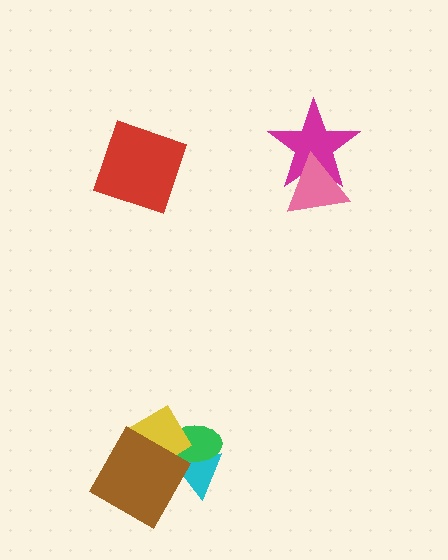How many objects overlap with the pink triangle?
1 object overlaps with the pink triangle.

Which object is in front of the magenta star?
The pink triangle is in front of the magenta star.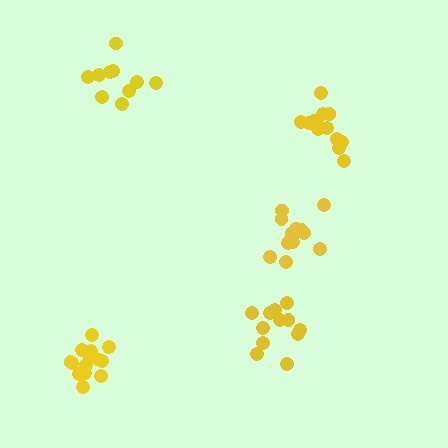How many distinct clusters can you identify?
There are 5 distinct clusters.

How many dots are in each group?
Group 1: 10 dots, Group 2: 12 dots, Group 3: 13 dots, Group 4: 14 dots, Group 5: 13 dots (62 total).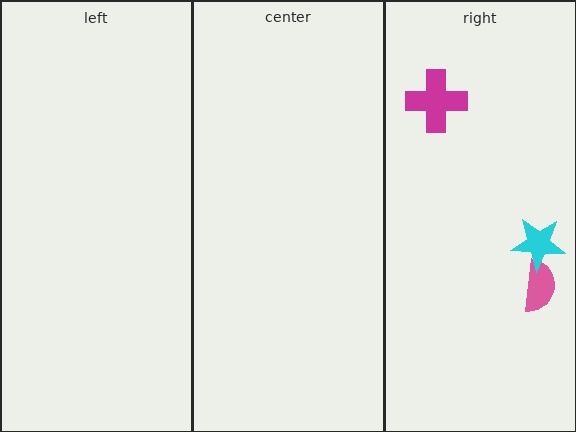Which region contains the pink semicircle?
The right region.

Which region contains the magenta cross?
The right region.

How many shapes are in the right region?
3.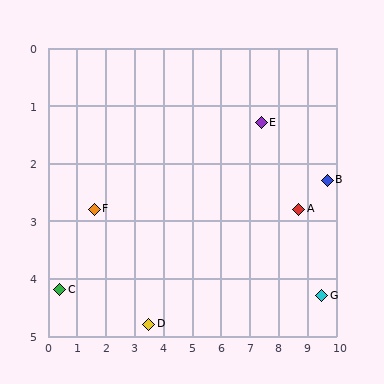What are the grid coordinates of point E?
Point E is at approximately (7.4, 1.3).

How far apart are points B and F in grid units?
Points B and F are about 8.1 grid units apart.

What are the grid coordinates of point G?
Point G is at approximately (9.5, 4.3).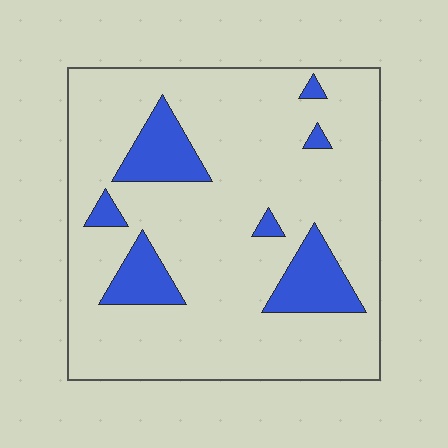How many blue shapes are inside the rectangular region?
7.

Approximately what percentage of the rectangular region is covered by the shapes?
Approximately 15%.